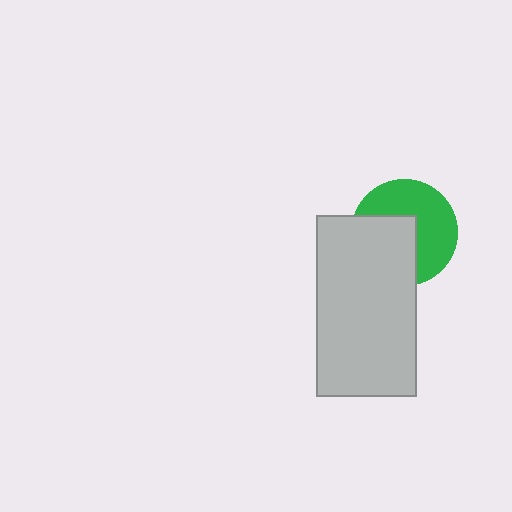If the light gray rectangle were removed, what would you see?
You would see the complete green circle.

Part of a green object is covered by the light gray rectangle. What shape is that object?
It is a circle.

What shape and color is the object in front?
The object in front is a light gray rectangle.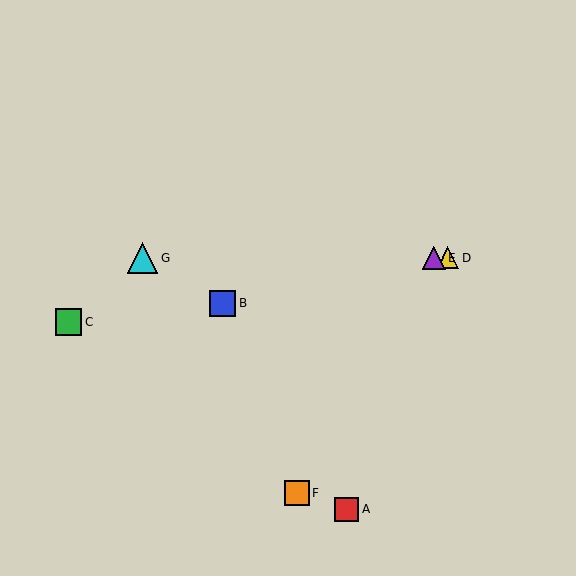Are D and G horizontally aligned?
Yes, both are at y≈258.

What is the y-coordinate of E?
Object E is at y≈258.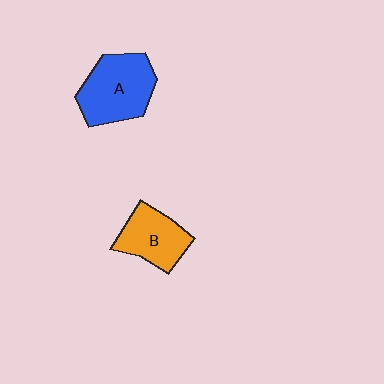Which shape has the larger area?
Shape A (blue).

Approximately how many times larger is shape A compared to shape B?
Approximately 1.4 times.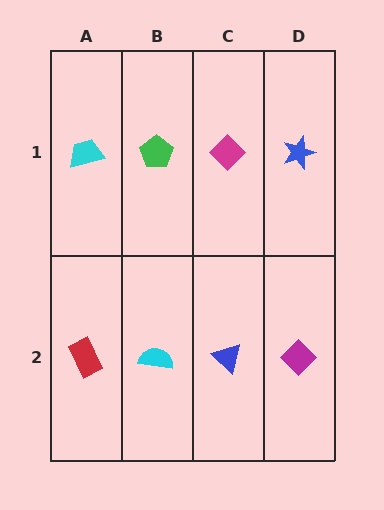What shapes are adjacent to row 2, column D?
A blue star (row 1, column D), a blue triangle (row 2, column C).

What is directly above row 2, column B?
A green pentagon.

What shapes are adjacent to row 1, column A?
A red rectangle (row 2, column A), a green pentagon (row 1, column B).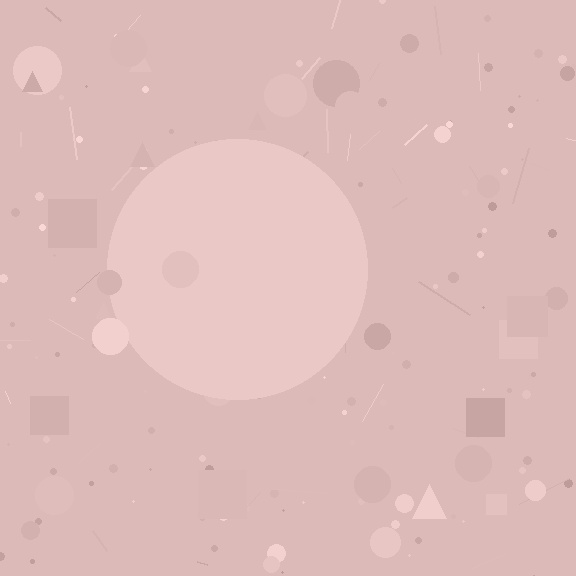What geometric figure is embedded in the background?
A circle is embedded in the background.